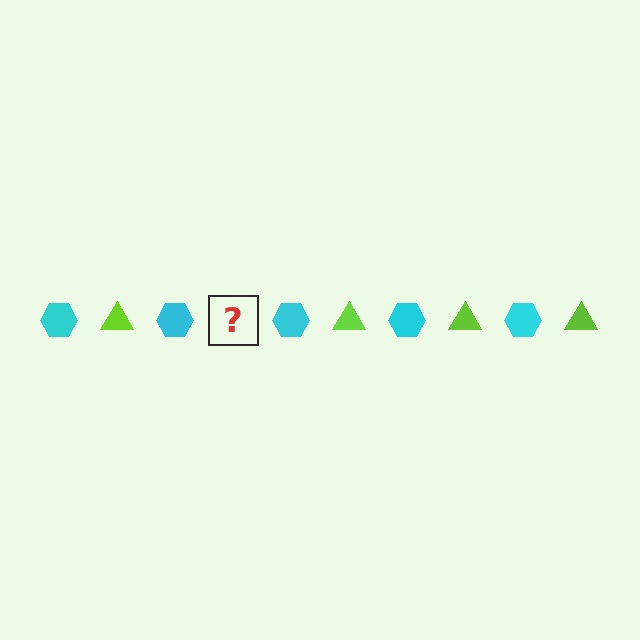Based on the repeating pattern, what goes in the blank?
The blank should be a lime triangle.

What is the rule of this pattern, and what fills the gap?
The rule is that the pattern alternates between cyan hexagon and lime triangle. The gap should be filled with a lime triangle.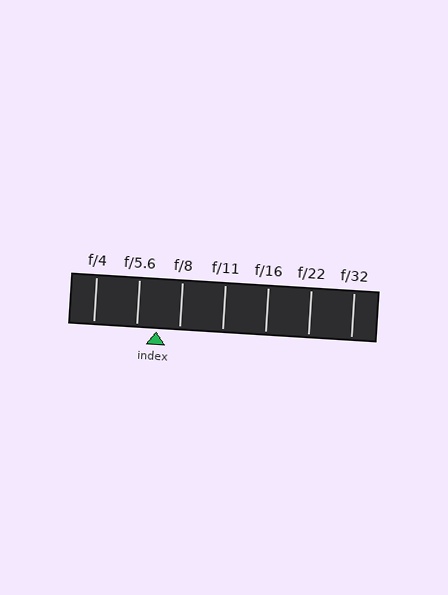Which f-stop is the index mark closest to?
The index mark is closest to f/5.6.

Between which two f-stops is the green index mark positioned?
The index mark is between f/5.6 and f/8.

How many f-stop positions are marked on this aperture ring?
There are 7 f-stop positions marked.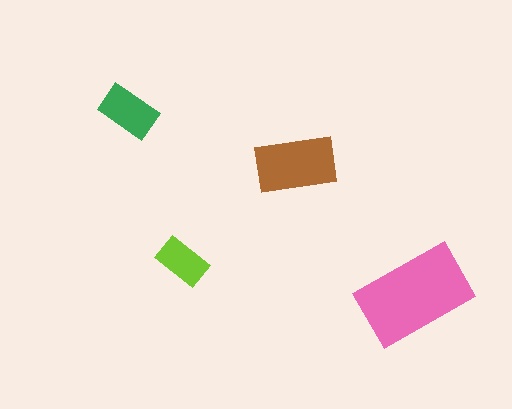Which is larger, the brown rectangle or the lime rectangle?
The brown one.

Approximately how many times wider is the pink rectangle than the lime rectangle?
About 2 times wider.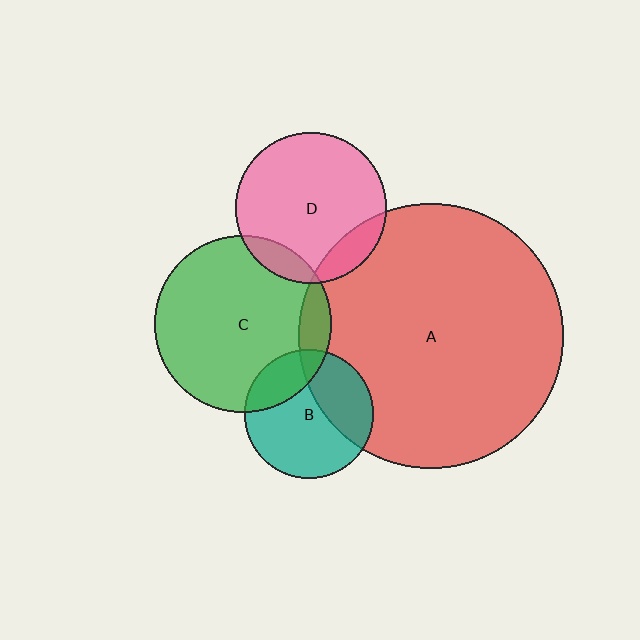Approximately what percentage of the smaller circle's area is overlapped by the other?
Approximately 10%.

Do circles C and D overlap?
Yes.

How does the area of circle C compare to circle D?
Approximately 1.4 times.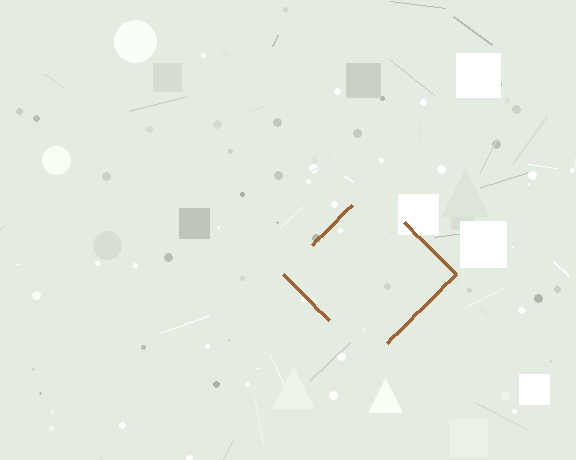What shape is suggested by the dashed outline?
The dashed outline suggests a diamond.